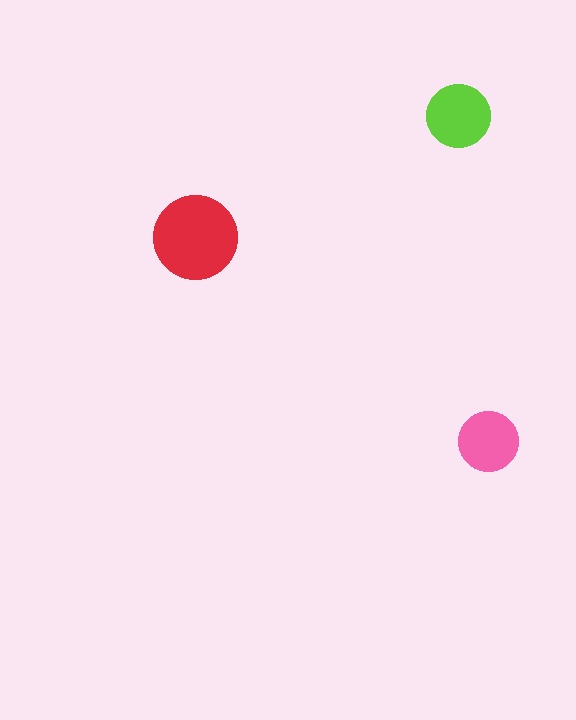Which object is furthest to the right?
The pink circle is rightmost.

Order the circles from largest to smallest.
the red one, the lime one, the pink one.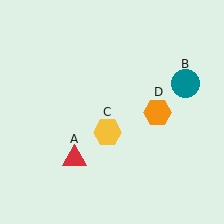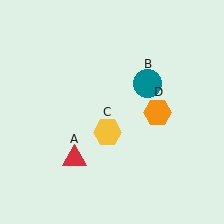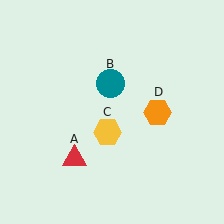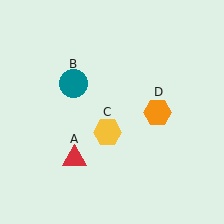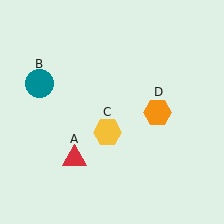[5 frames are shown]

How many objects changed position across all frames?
1 object changed position: teal circle (object B).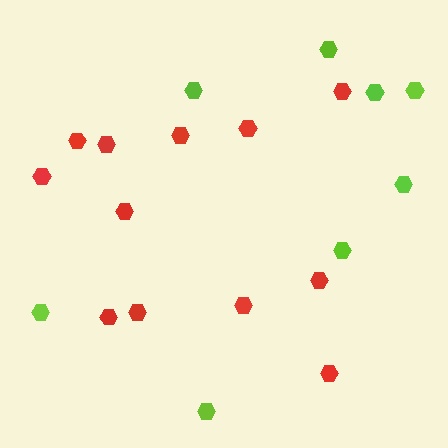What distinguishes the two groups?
There are 2 groups: one group of lime hexagons (8) and one group of red hexagons (12).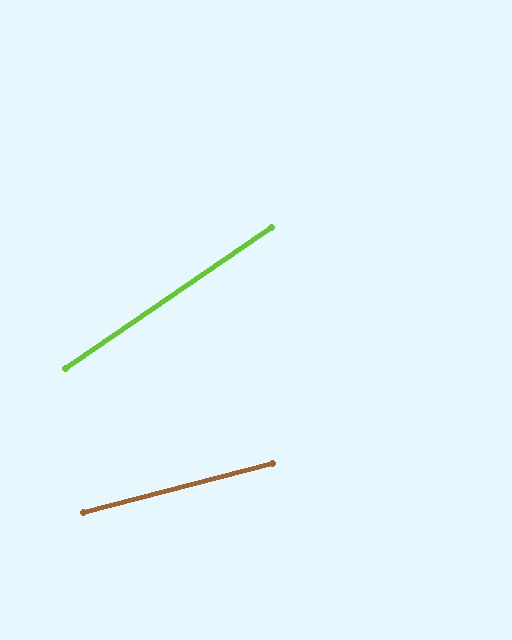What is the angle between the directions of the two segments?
Approximately 20 degrees.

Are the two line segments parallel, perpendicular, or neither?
Neither parallel nor perpendicular — they differ by about 20°.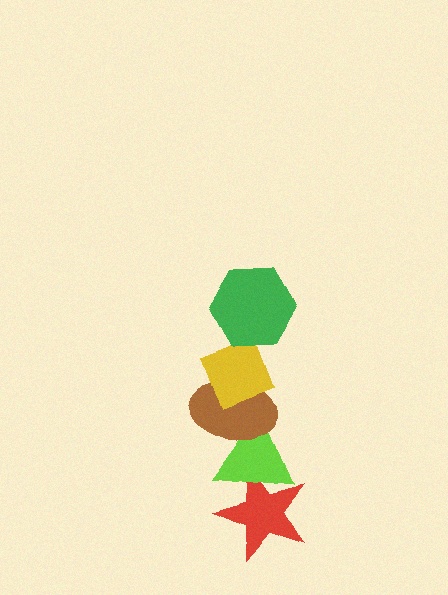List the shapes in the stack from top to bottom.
From top to bottom: the green hexagon, the yellow diamond, the brown ellipse, the lime triangle, the red star.